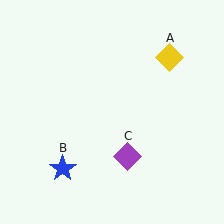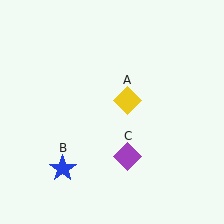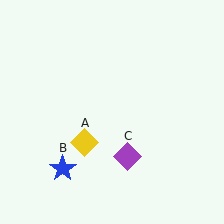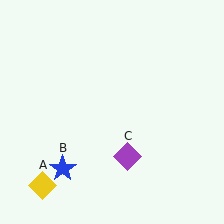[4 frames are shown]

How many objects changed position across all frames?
1 object changed position: yellow diamond (object A).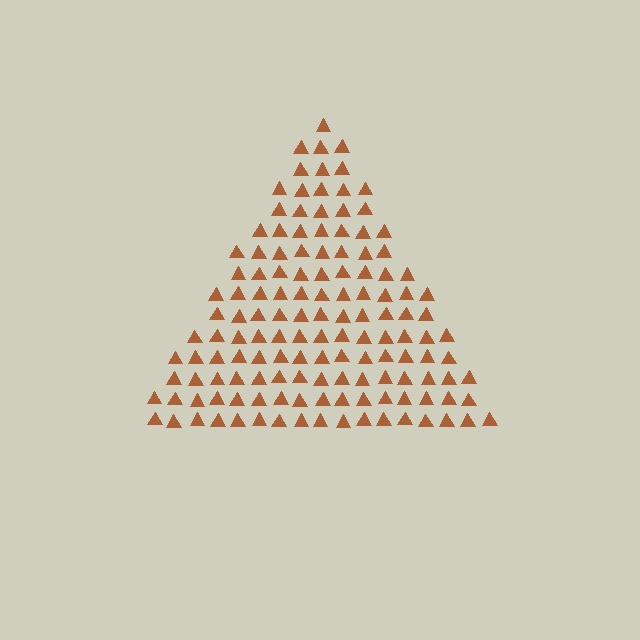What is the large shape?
The large shape is a triangle.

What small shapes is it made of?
It is made of small triangles.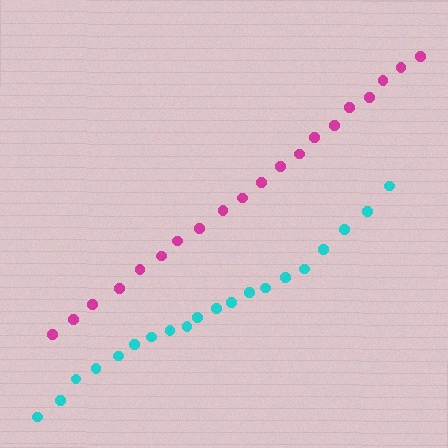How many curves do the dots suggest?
There are 2 distinct paths.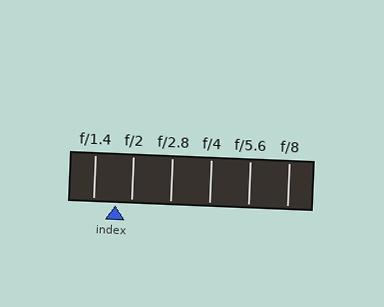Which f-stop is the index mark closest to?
The index mark is closest to f/2.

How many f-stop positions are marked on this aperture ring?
There are 6 f-stop positions marked.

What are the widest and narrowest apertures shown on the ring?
The widest aperture shown is f/1.4 and the narrowest is f/8.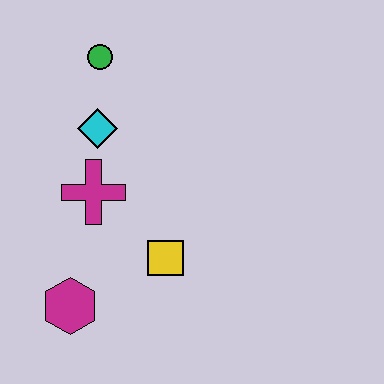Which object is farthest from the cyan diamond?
The magenta hexagon is farthest from the cyan diamond.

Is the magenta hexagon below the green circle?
Yes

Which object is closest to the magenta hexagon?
The yellow square is closest to the magenta hexagon.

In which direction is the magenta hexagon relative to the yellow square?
The magenta hexagon is to the left of the yellow square.